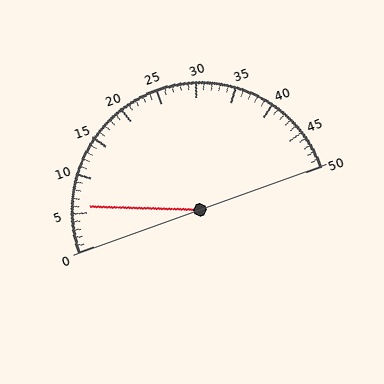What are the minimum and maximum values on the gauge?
The gauge ranges from 0 to 50.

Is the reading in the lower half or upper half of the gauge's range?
The reading is in the lower half of the range (0 to 50).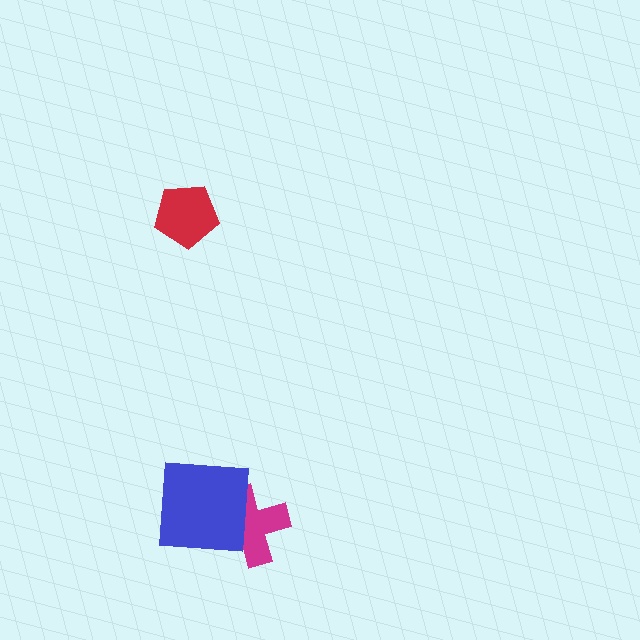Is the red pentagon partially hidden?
No, no other shape covers it.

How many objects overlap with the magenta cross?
1 object overlaps with the magenta cross.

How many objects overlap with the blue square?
1 object overlaps with the blue square.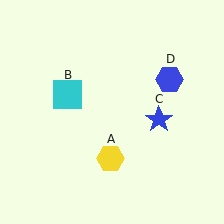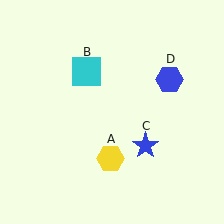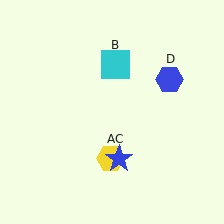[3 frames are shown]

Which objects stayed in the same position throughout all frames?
Yellow hexagon (object A) and blue hexagon (object D) remained stationary.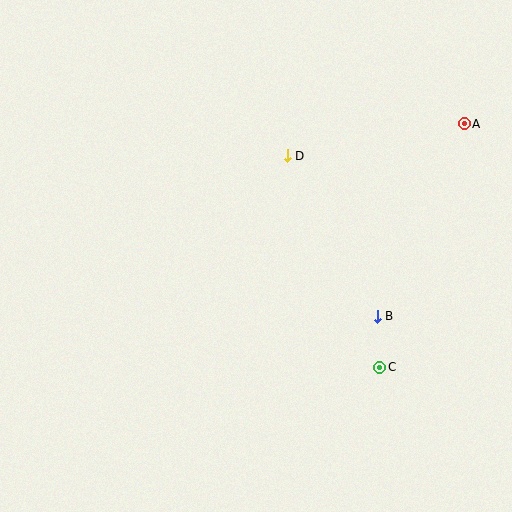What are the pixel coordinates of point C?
Point C is at (380, 367).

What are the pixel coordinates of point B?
Point B is at (377, 316).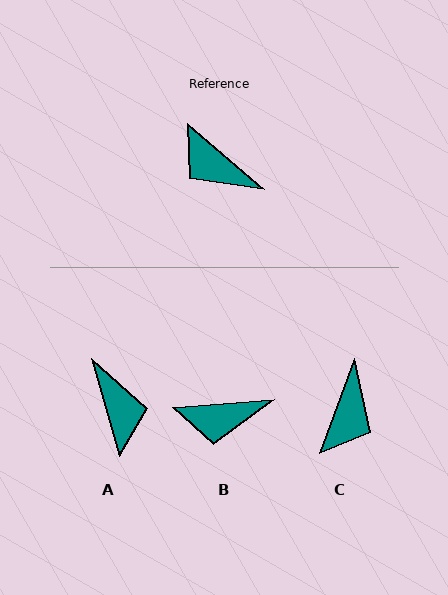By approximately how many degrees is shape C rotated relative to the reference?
Approximately 110 degrees counter-clockwise.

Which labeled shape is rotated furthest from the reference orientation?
A, about 147 degrees away.